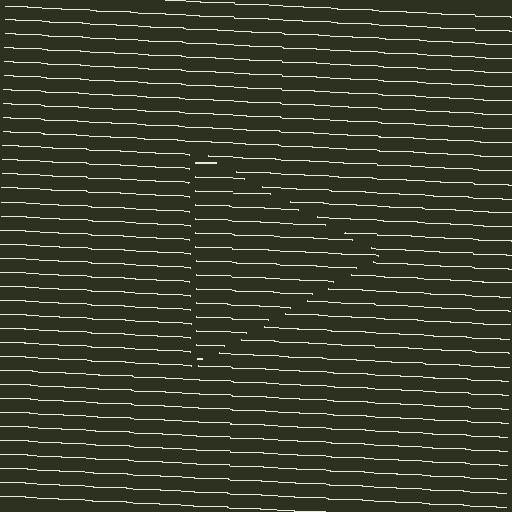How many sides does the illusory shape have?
3 sides — the line-ends trace a triangle.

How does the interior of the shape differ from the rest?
The interior of the shape contains the same grating, shifted by half a period — the contour is defined by the phase discontinuity where line-ends from the inner and outer gratings abut.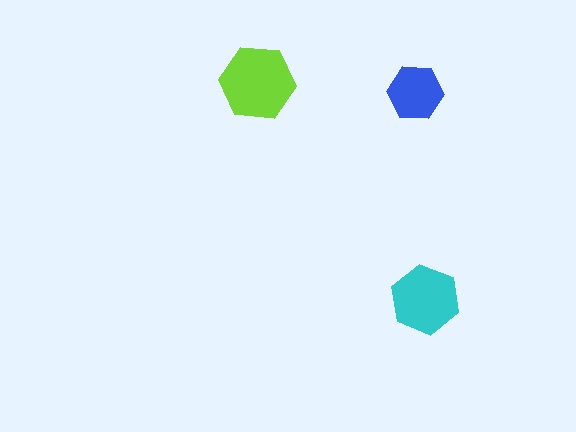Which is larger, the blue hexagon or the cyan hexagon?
The cyan one.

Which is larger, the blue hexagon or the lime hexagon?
The lime one.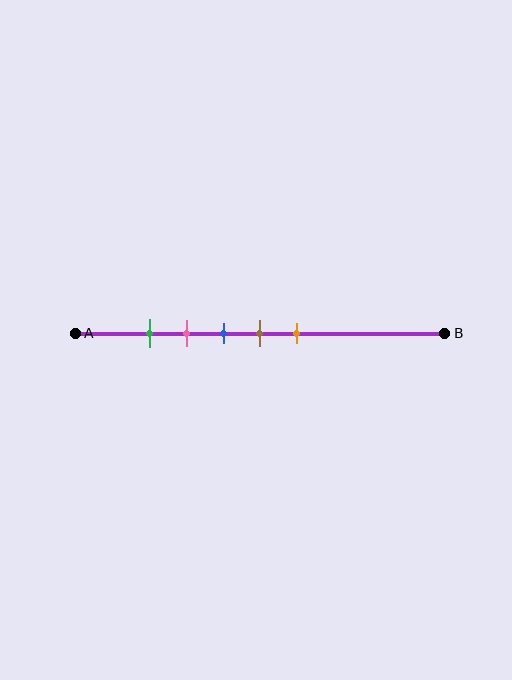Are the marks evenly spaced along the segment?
Yes, the marks are approximately evenly spaced.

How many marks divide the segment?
There are 5 marks dividing the segment.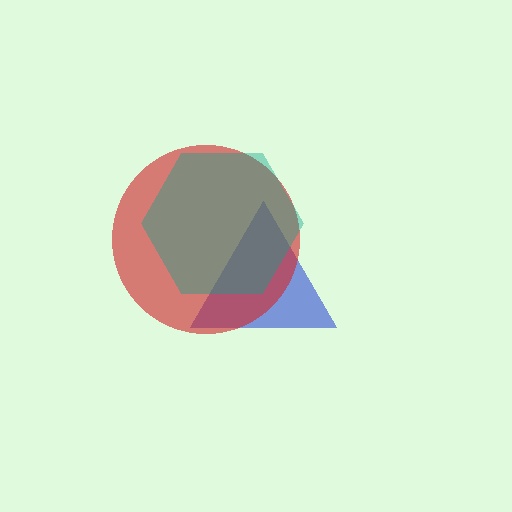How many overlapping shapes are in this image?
There are 3 overlapping shapes in the image.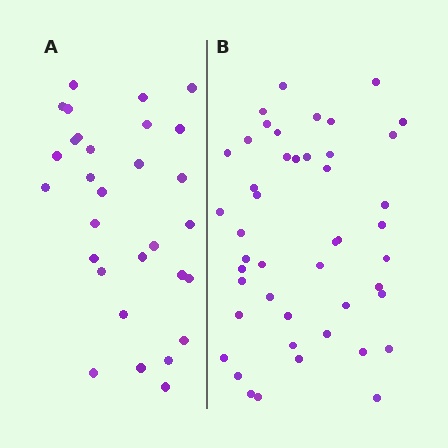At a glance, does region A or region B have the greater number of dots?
Region B (the right region) has more dots.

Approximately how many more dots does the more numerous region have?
Region B has approximately 15 more dots than region A.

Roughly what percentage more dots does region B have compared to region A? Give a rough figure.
About 55% more.